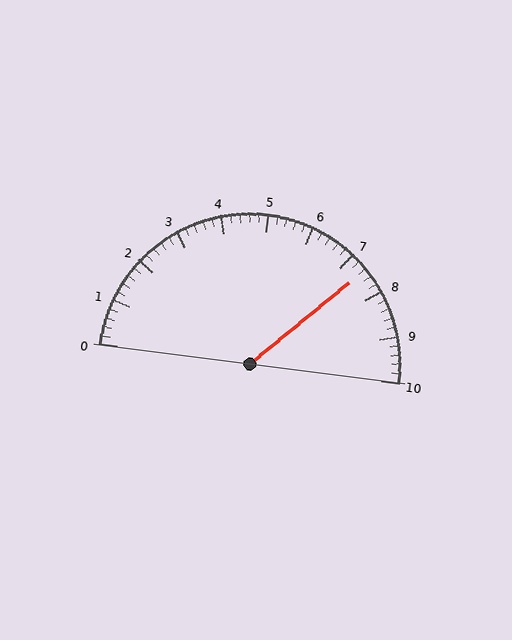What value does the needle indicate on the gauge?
The needle indicates approximately 7.4.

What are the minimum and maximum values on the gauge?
The gauge ranges from 0 to 10.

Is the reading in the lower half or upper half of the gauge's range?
The reading is in the upper half of the range (0 to 10).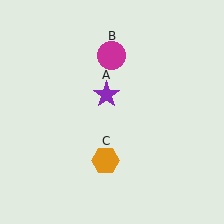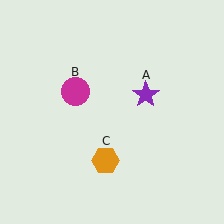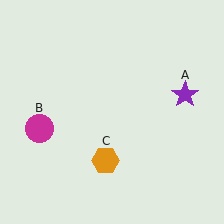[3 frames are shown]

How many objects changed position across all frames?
2 objects changed position: purple star (object A), magenta circle (object B).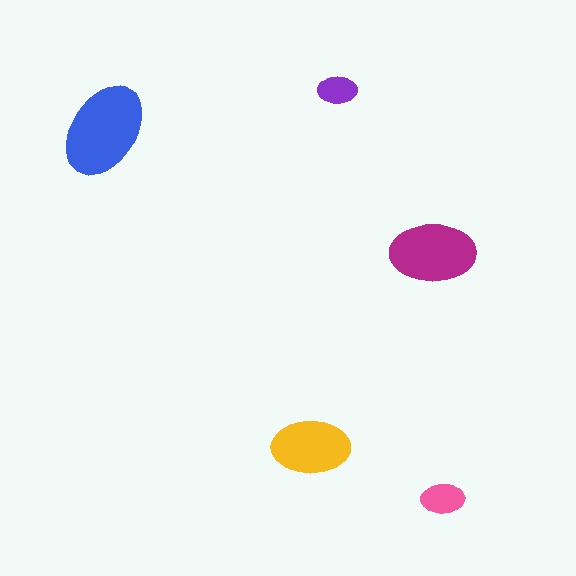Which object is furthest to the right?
The pink ellipse is rightmost.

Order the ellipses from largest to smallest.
the blue one, the magenta one, the yellow one, the pink one, the purple one.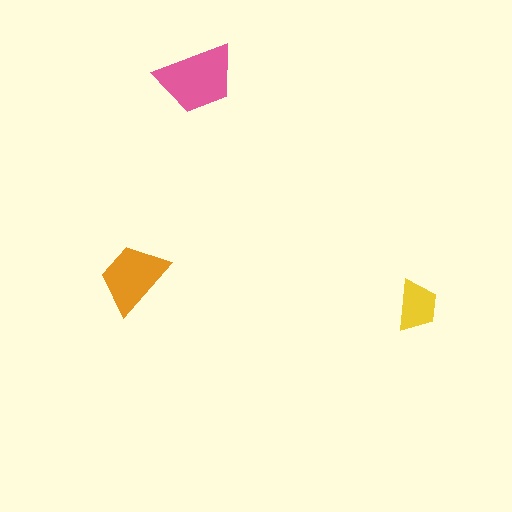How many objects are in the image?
There are 3 objects in the image.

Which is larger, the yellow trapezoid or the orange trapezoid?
The orange one.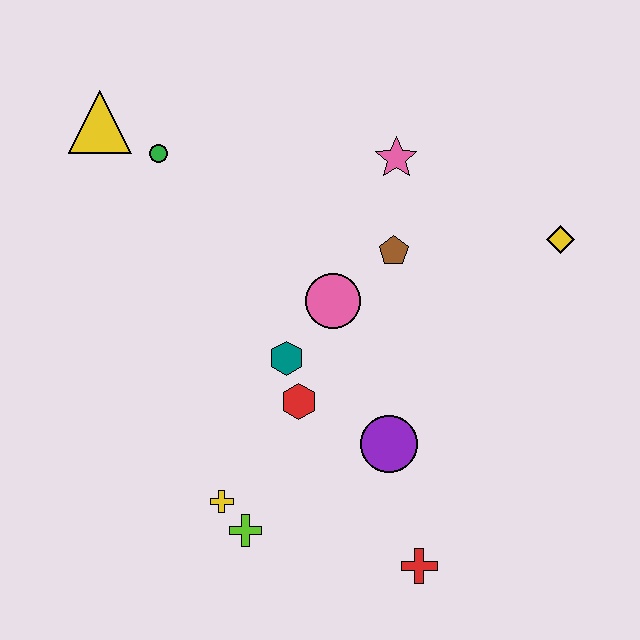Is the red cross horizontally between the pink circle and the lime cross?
No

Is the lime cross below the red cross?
No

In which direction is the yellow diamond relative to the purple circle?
The yellow diamond is above the purple circle.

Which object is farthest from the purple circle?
The yellow triangle is farthest from the purple circle.